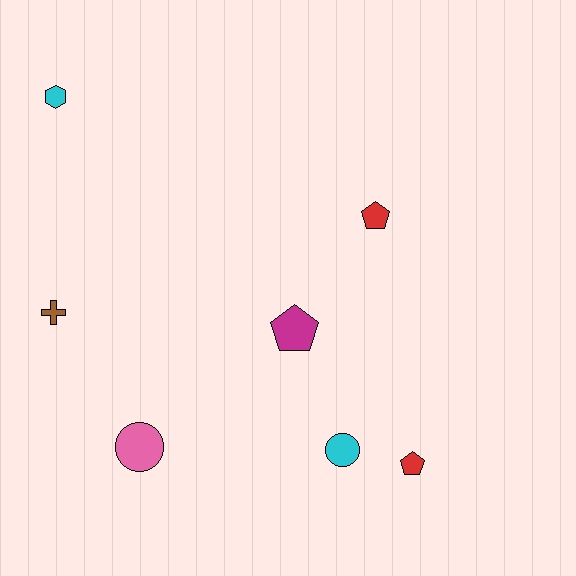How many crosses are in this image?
There is 1 cross.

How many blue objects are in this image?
There are no blue objects.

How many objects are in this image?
There are 7 objects.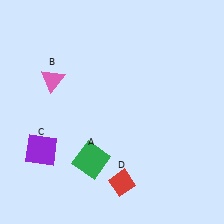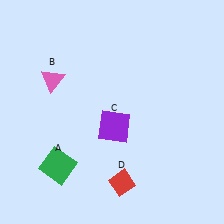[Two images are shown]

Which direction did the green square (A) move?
The green square (A) moved left.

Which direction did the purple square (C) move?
The purple square (C) moved right.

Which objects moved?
The objects that moved are: the green square (A), the purple square (C).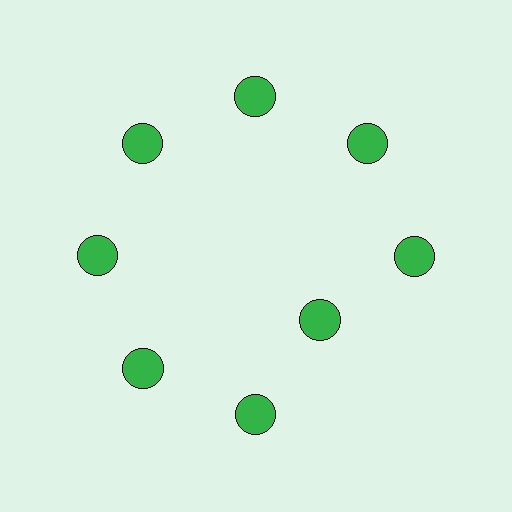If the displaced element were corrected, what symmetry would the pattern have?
It would have 8-fold rotational symmetry — the pattern would map onto itself every 45 degrees.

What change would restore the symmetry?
The symmetry would be restored by moving it outward, back onto the ring so that all 8 circles sit at equal angles and equal distance from the center.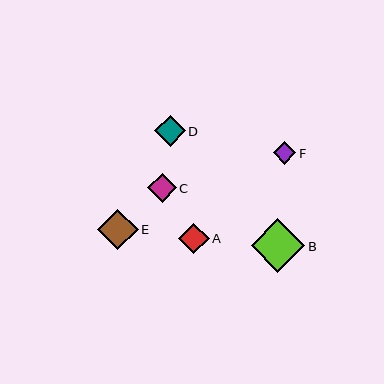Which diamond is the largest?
Diamond B is the largest with a size of approximately 54 pixels.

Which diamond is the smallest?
Diamond F is the smallest with a size of approximately 22 pixels.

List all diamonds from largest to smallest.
From largest to smallest: B, E, A, D, C, F.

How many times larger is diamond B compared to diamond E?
Diamond B is approximately 1.3 times the size of diamond E.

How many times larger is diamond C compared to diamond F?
Diamond C is approximately 1.3 times the size of diamond F.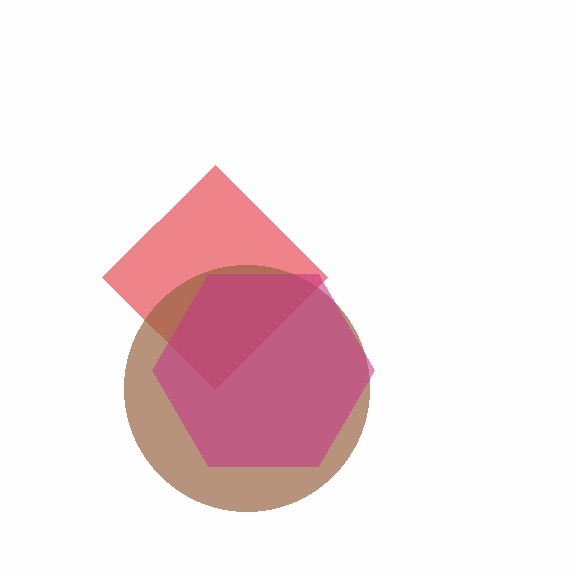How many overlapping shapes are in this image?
There are 3 overlapping shapes in the image.